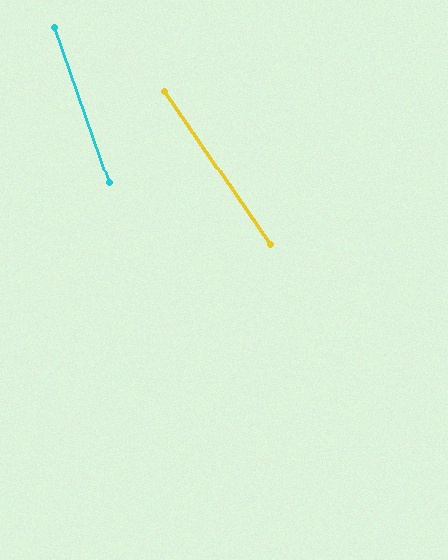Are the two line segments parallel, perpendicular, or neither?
Neither parallel nor perpendicular — they differ by about 15°.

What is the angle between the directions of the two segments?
Approximately 15 degrees.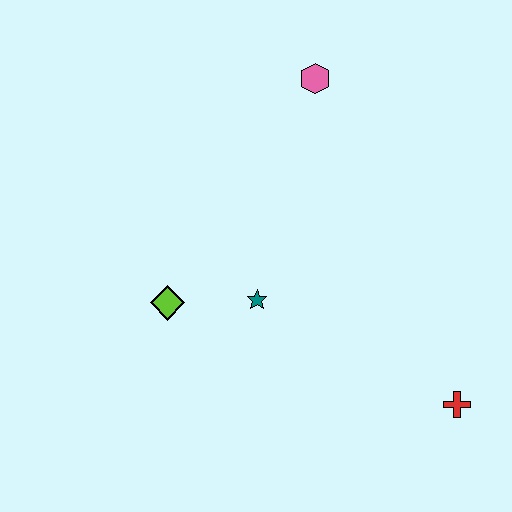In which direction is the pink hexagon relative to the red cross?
The pink hexagon is above the red cross.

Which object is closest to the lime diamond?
The teal star is closest to the lime diamond.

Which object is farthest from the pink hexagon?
The red cross is farthest from the pink hexagon.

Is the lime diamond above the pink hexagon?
No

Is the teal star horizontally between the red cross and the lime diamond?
Yes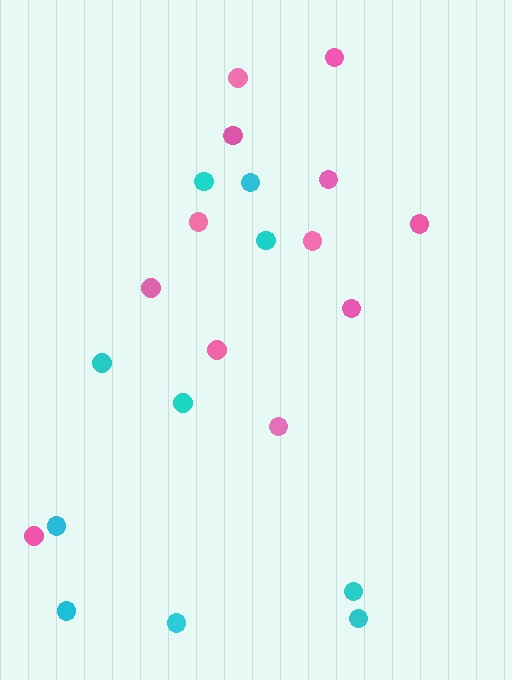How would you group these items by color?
There are 2 groups: one group of cyan circles (10) and one group of pink circles (12).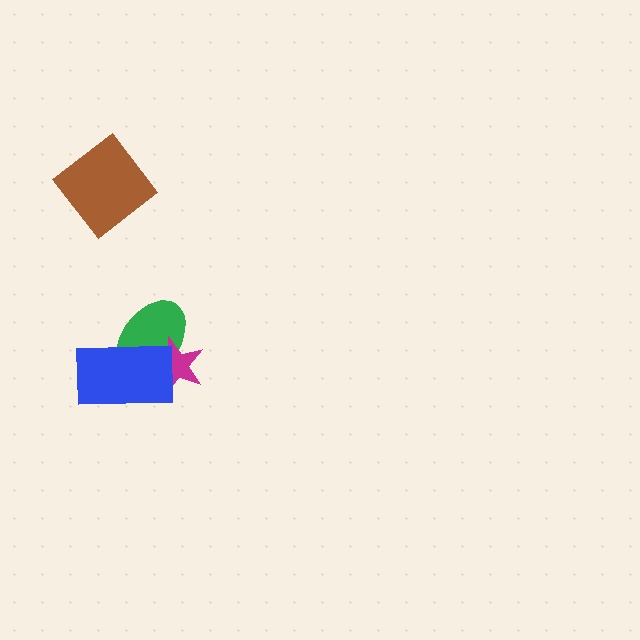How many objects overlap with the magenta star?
2 objects overlap with the magenta star.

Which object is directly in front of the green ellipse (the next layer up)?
The magenta star is directly in front of the green ellipse.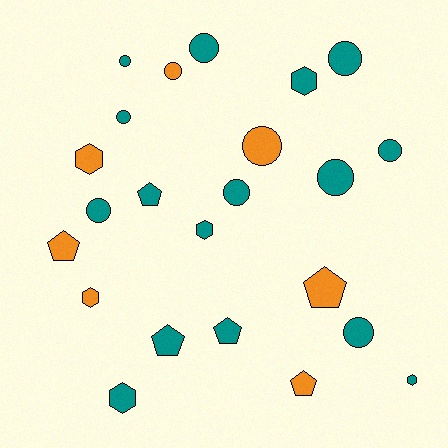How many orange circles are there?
There are 2 orange circles.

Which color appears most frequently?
Teal, with 16 objects.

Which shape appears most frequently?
Circle, with 11 objects.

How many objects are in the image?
There are 23 objects.